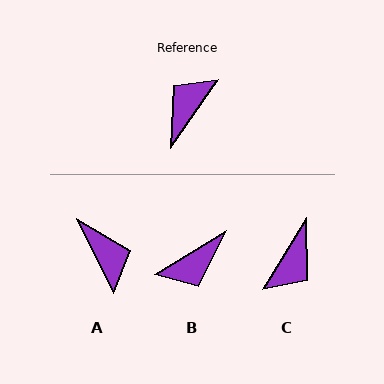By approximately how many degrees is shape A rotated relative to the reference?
Approximately 119 degrees clockwise.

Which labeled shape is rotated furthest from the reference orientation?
C, about 176 degrees away.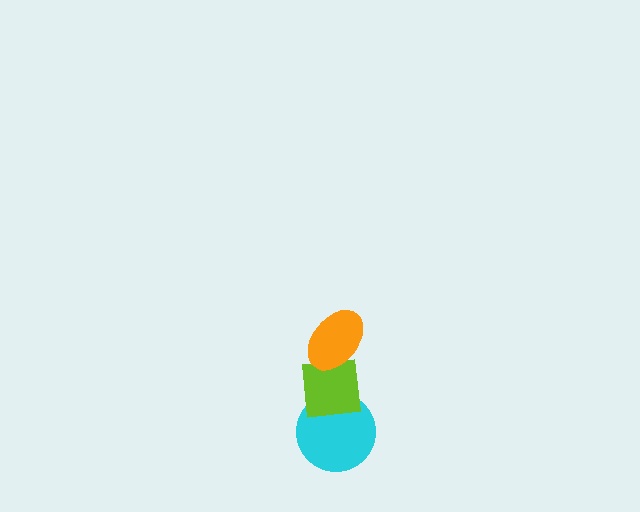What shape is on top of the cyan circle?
The lime square is on top of the cyan circle.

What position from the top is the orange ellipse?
The orange ellipse is 1st from the top.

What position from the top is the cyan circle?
The cyan circle is 3rd from the top.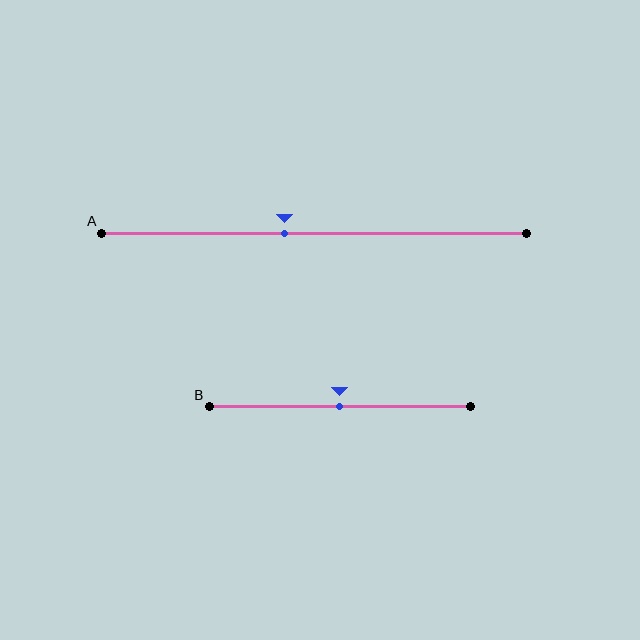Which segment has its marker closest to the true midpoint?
Segment B has its marker closest to the true midpoint.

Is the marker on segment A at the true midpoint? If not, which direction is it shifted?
No, the marker on segment A is shifted to the left by about 7% of the segment length.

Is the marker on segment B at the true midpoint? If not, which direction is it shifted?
Yes, the marker on segment B is at the true midpoint.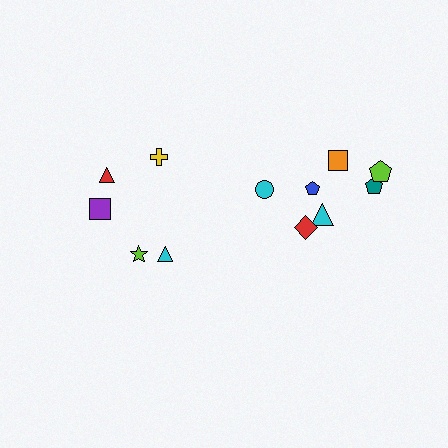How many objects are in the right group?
There are 7 objects.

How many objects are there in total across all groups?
There are 12 objects.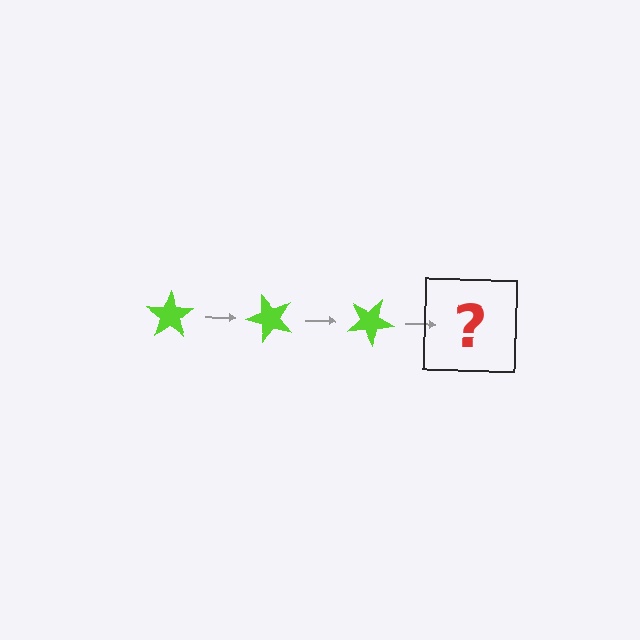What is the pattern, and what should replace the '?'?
The pattern is that the star rotates 50 degrees each step. The '?' should be a lime star rotated 150 degrees.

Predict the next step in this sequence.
The next step is a lime star rotated 150 degrees.